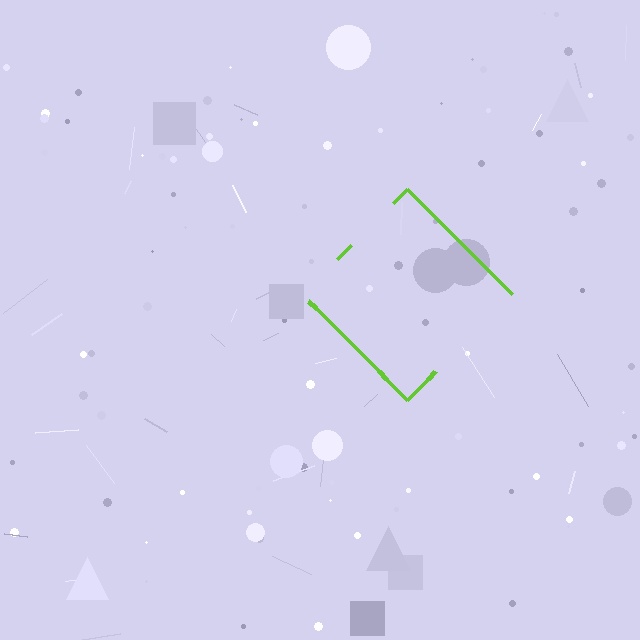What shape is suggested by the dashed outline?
The dashed outline suggests a diamond.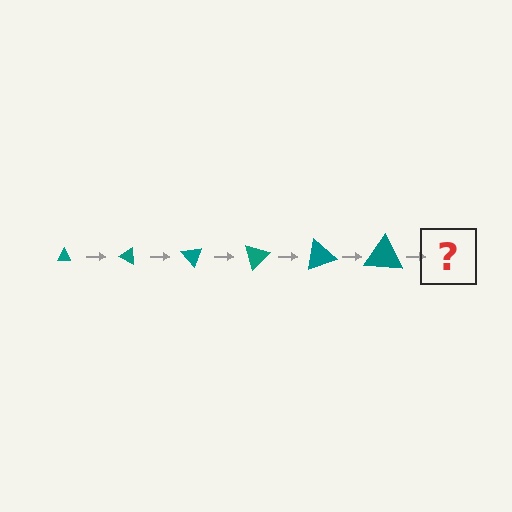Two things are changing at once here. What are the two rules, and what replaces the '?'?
The two rules are that the triangle grows larger each step and it rotates 25 degrees each step. The '?' should be a triangle, larger than the previous one and rotated 150 degrees from the start.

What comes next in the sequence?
The next element should be a triangle, larger than the previous one and rotated 150 degrees from the start.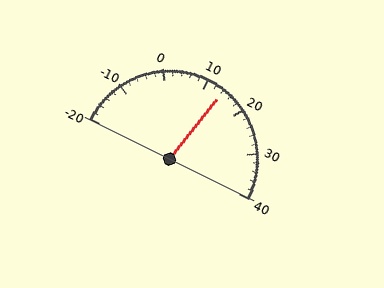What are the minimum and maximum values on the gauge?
The gauge ranges from -20 to 40.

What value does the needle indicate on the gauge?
The needle indicates approximately 14.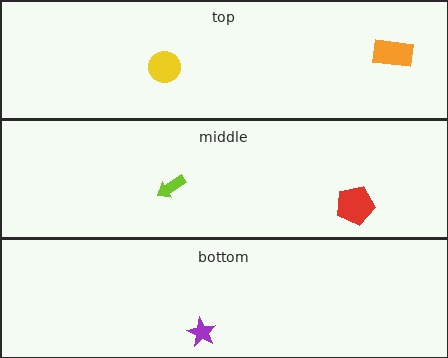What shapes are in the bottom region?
The purple star.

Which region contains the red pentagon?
The middle region.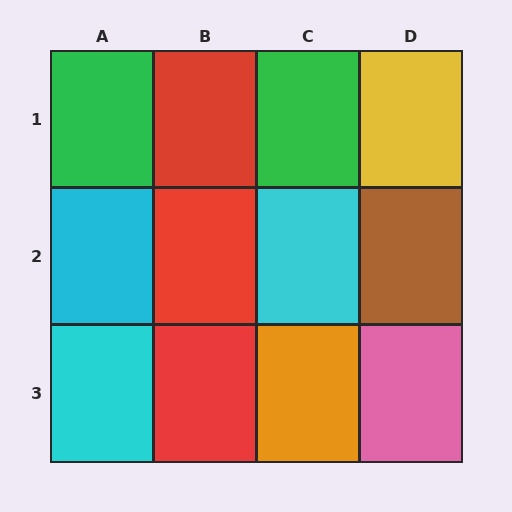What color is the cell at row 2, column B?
Red.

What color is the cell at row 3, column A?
Cyan.